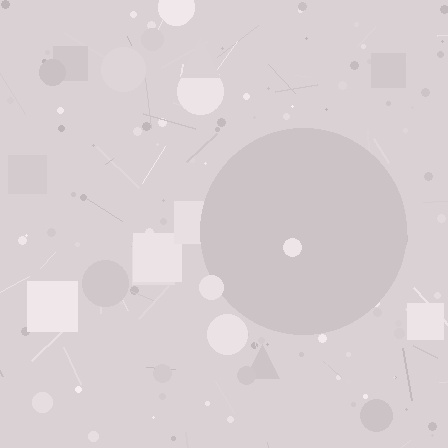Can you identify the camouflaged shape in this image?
The camouflaged shape is a circle.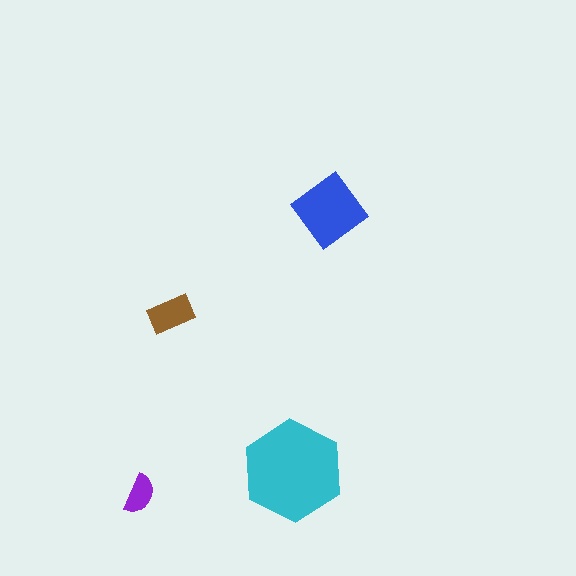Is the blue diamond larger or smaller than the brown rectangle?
Larger.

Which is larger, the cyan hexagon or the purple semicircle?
The cyan hexagon.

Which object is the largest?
The cyan hexagon.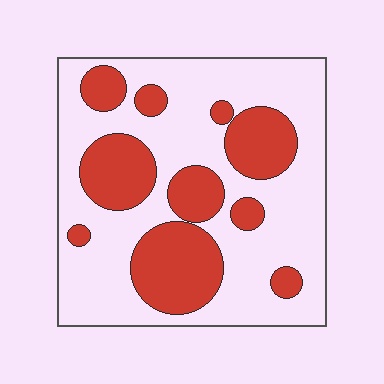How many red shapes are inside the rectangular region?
10.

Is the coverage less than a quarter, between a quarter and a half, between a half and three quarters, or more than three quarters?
Between a quarter and a half.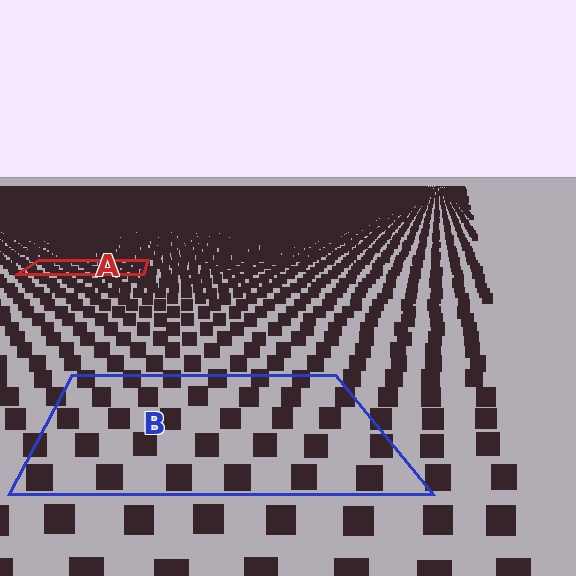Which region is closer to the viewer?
Region B is closer. The texture elements there are larger and more spread out.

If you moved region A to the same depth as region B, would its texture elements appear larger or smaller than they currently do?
They would appear larger. At a closer depth, the same texture elements are projected at a bigger on-screen size.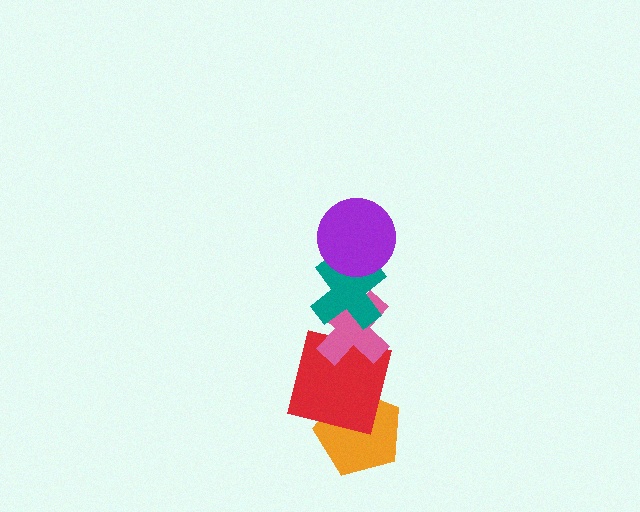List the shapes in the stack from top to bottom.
From top to bottom: the purple circle, the teal cross, the pink cross, the red square, the orange pentagon.